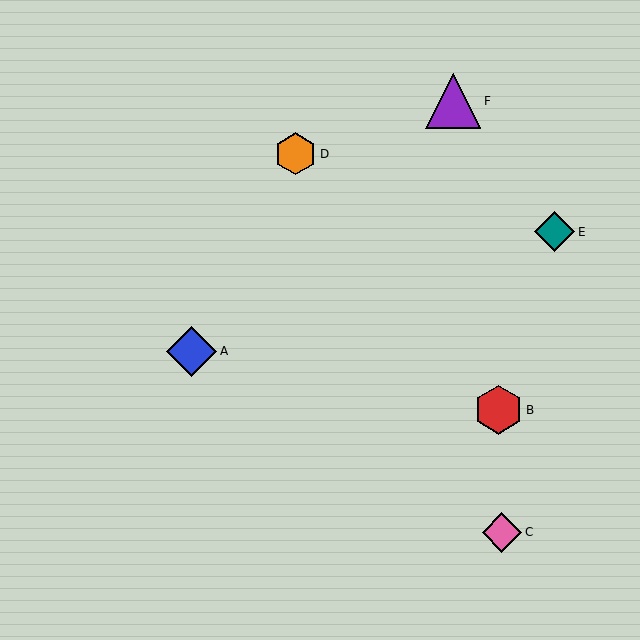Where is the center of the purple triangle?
The center of the purple triangle is at (453, 101).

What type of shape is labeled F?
Shape F is a purple triangle.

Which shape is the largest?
The purple triangle (labeled F) is the largest.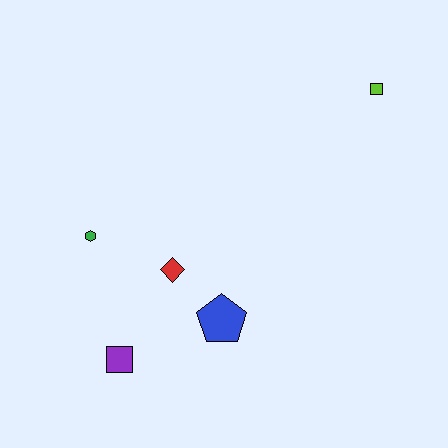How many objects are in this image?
There are 5 objects.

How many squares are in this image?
There are 2 squares.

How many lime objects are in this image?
There is 1 lime object.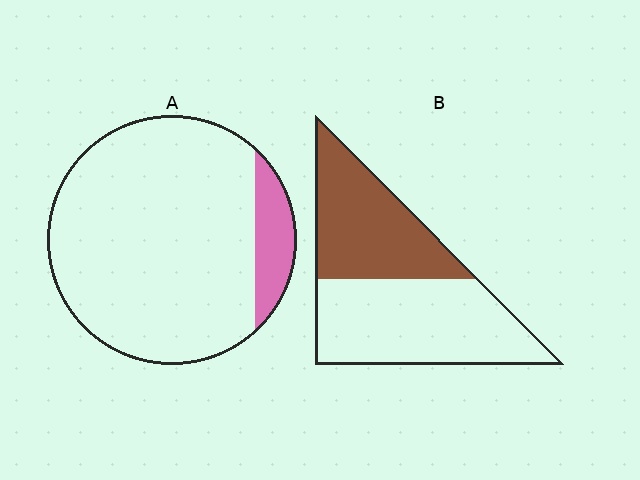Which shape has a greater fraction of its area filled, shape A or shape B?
Shape B.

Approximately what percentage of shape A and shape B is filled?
A is approximately 10% and B is approximately 45%.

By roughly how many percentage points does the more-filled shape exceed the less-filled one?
By roughly 30 percentage points (B over A).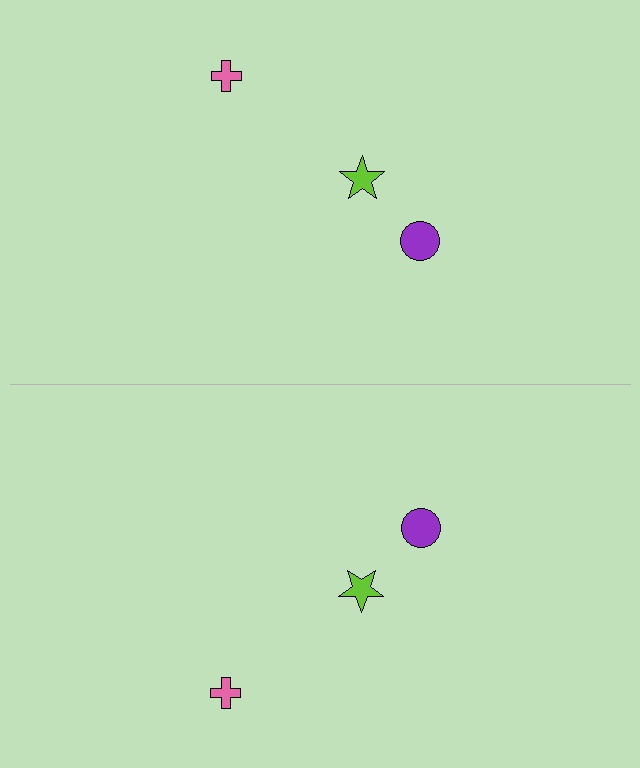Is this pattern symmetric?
Yes, this pattern has bilateral (reflection) symmetry.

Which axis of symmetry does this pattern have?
The pattern has a horizontal axis of symmetry running through the center of the image.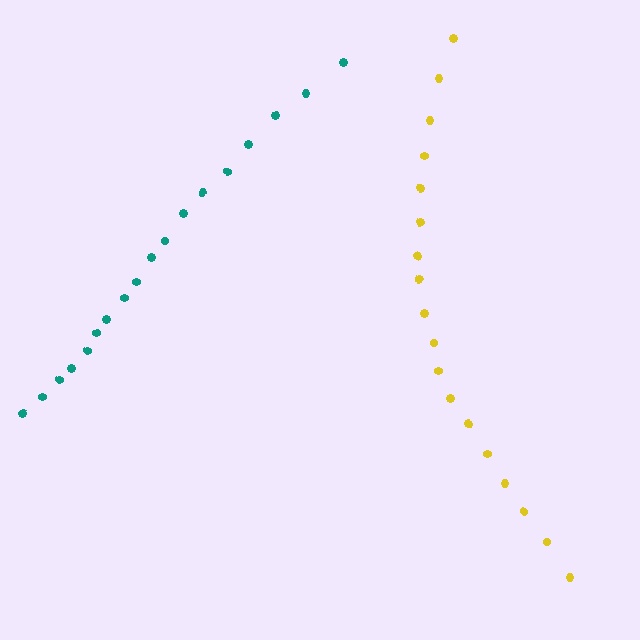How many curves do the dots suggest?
There are 2 distinct paths.